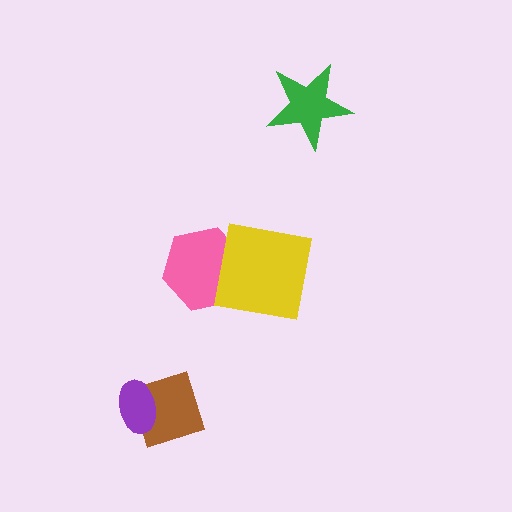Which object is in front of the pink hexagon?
The yellow square is in front of the pink hexagon.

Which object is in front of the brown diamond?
The purple ellipse is in front of the brown diamond.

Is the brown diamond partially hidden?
Yes, it is partially covered by another shape.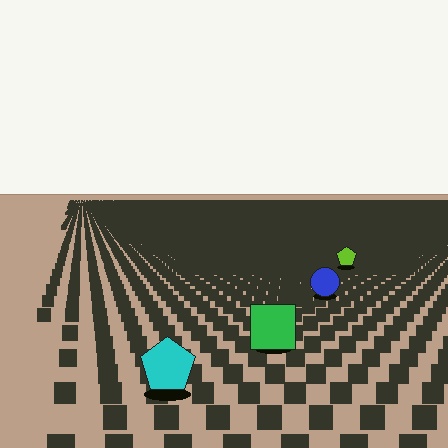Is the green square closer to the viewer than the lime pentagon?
Yes. The green square is closer — you can tell from the texture gradient: the ground texture is coarser near it.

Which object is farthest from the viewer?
The lime pentagon is farthest from the viewer. It appears smaller and the ground texture around it is denser.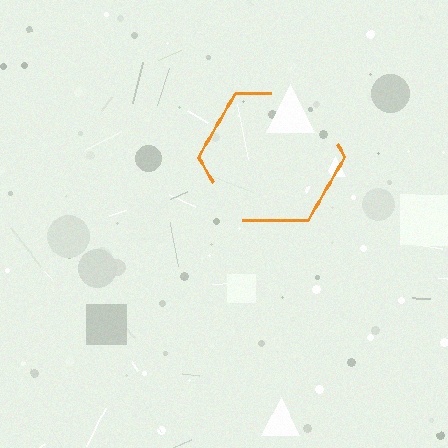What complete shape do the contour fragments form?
The contour fragments form a hexagon.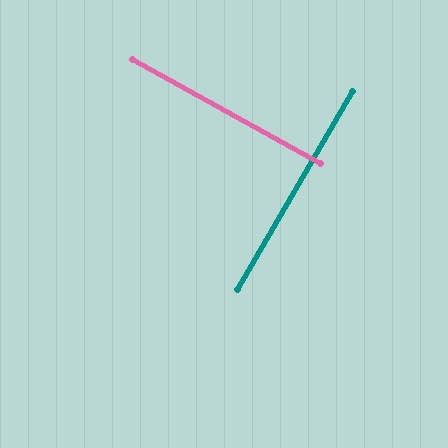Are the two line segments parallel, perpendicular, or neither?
Perpendicular — they meet at approximately 89°.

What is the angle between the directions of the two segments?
Approximately 89 degrees.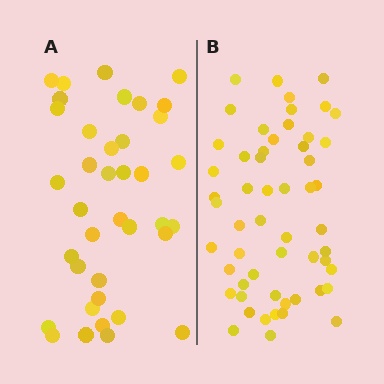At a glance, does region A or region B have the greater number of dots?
Region B (the right region) has more dots.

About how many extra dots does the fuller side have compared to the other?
Region B has approximately 15 more dots than region A.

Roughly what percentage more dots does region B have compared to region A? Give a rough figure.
About 45% more.